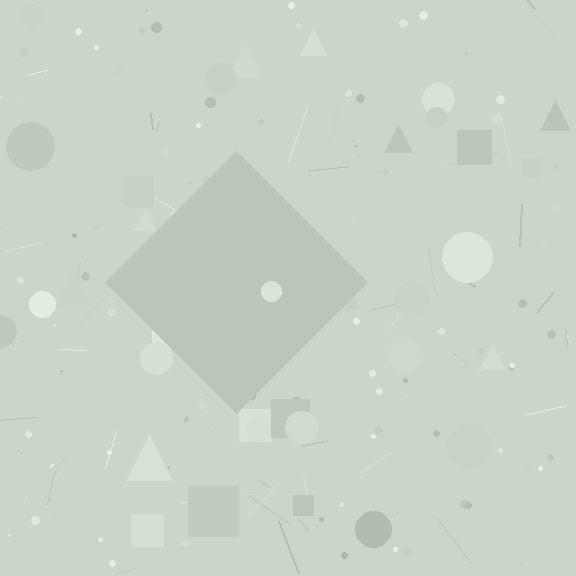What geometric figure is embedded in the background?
A diamond is embedded in the background.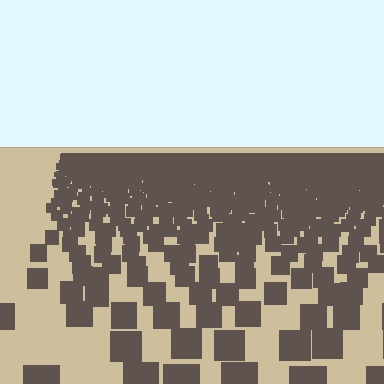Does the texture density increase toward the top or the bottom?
Density increases toward the top.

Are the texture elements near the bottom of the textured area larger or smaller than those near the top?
Larger. Near the bottom, elements are closer to the viewer and appear at a bigger on-screen size.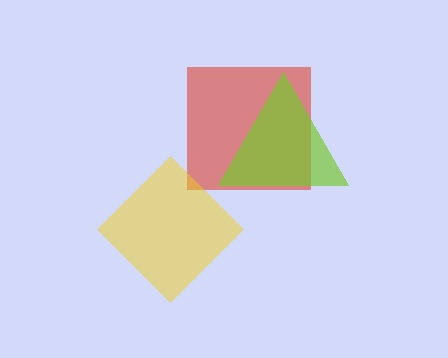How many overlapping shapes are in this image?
There are 3 overlapping shapes in the image.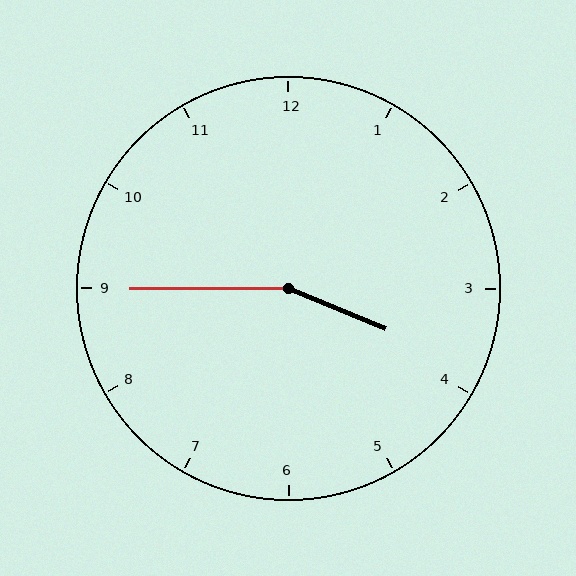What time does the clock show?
3:45.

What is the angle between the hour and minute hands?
Approximately 158 degrees.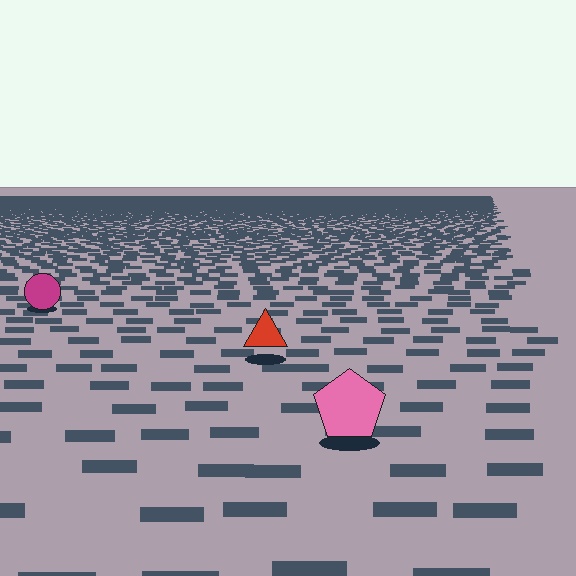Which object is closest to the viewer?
The pink pentagon is closest. The texture marks near it are larger and more spread out.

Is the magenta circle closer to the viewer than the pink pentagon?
No. The pink pentagon is closer — you can tell from the texture gradient: the ground texture is coarser near it.